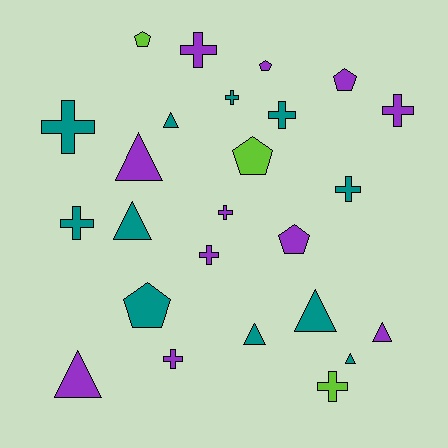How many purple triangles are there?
There are 3 purple triangles.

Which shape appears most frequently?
Cross, with 11 objects.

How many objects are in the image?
There are 25 objects.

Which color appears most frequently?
Teal, with 11 objects.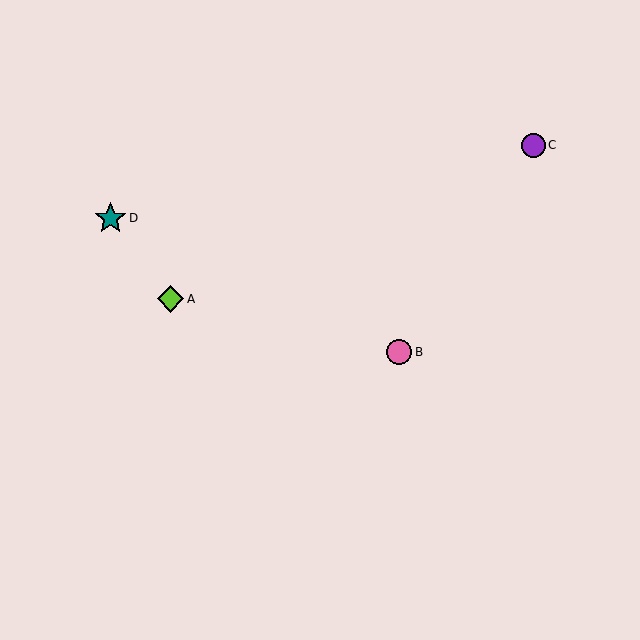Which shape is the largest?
The teal star (labeled D) is the largest.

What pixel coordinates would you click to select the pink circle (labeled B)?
Click at (399, 352) to select the pink circle B.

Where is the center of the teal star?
The center of the teal star is at (110, 218).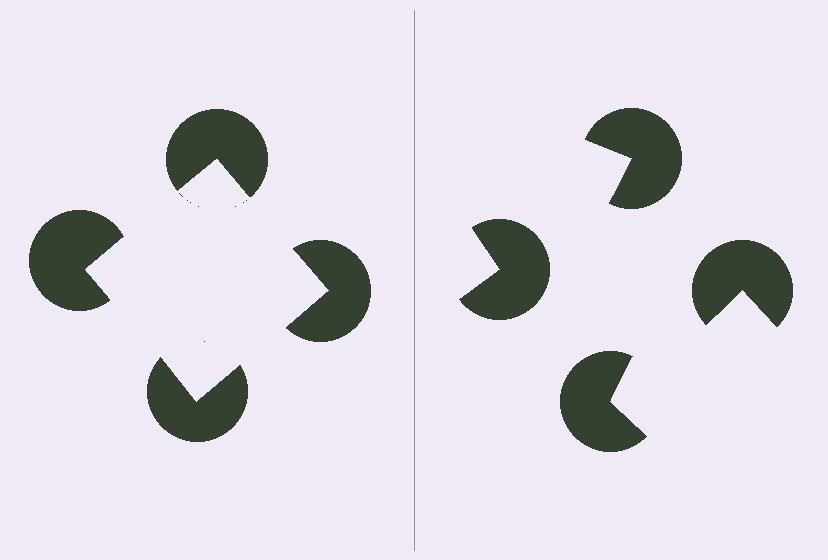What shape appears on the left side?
An illusory square.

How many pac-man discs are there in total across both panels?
8 — 4 on each side.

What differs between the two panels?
The pac-man discs are positioned identically on both sides; only the wedge orientations differ. On the left they align to a square; on the right they are misaligned.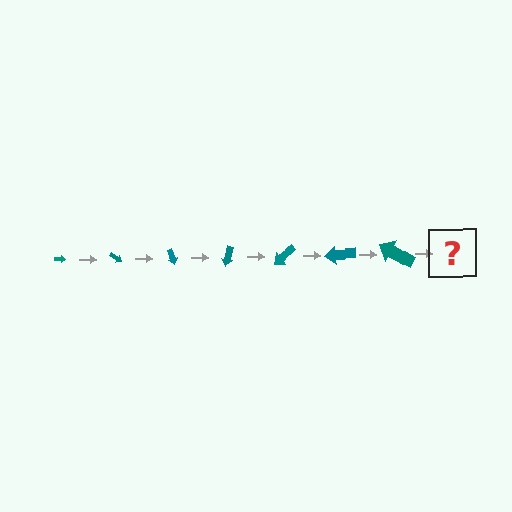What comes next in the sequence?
The next element should be an arrow, larger than the previous one and rotated 245 degrees from the start.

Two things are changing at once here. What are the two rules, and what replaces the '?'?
The two rules are that the arrow grows larger each step and it rotates 35 degrees each step. The '?' should be an arrow, larger than the previous one and rotated 245 degrees from the start.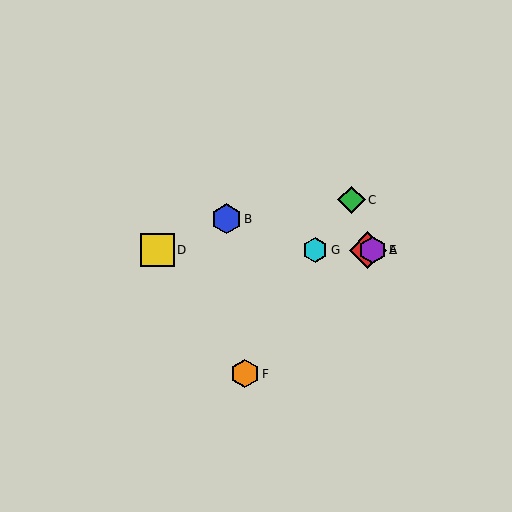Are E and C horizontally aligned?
No, E is at y≈250 and C is at y≈200.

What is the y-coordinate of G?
Object G is at y≈250.